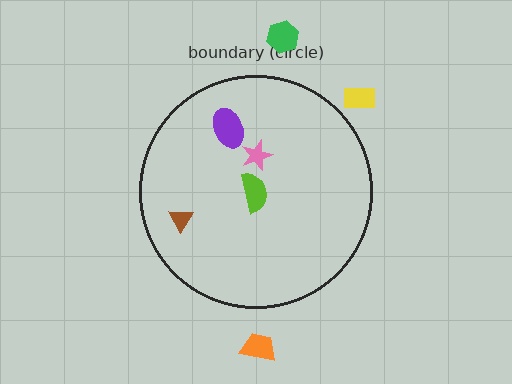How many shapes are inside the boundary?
4 inside, 3 outside.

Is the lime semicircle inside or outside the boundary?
Inside.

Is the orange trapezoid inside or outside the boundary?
Outside.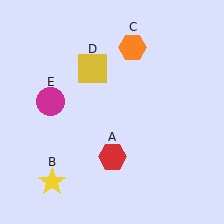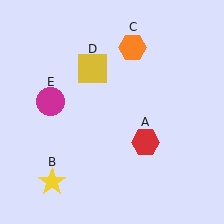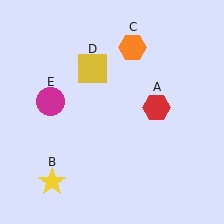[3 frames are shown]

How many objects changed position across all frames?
1 object changed position: red hexagon (object A).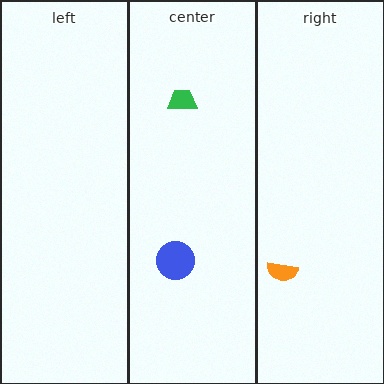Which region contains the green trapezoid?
The center region.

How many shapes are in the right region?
1.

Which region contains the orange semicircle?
The right region.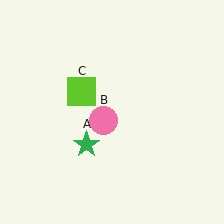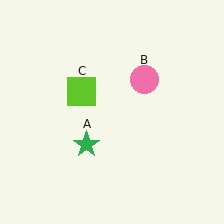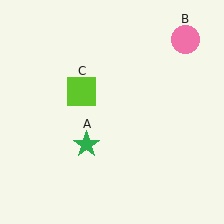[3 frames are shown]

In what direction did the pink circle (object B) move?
The pink circle (object B) moved up and to the right.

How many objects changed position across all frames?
1 object changed position: pink circle (object B).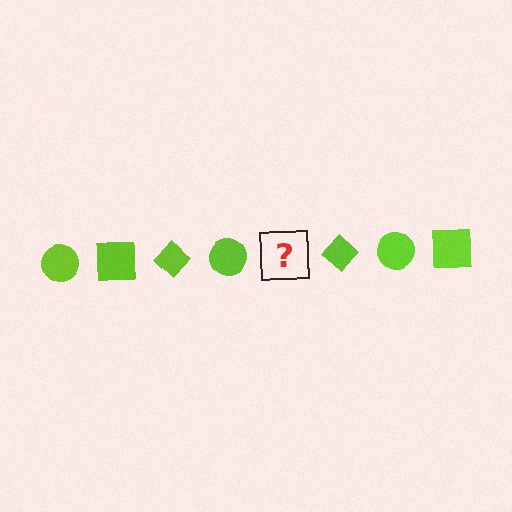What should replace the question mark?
The question mark should be replaced with a lime square.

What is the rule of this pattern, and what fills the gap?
The rule is that the pattern cycles through circle, square, diamond shapes in lime. The gap should be filled with a lime square.